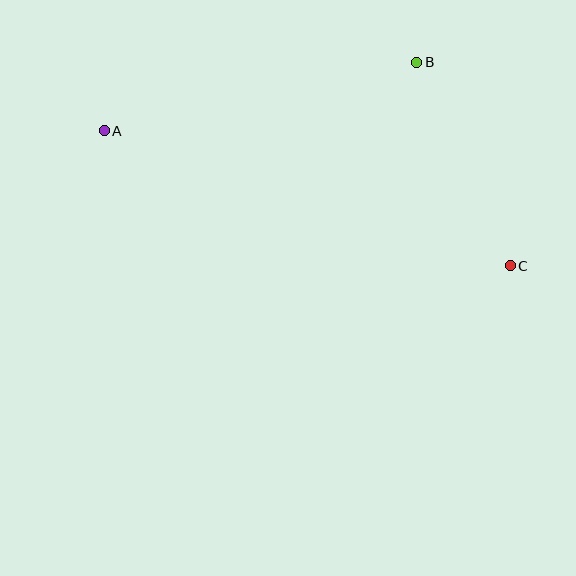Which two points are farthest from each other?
Points A and C are farthest from each other.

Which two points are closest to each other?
Points B and C are closest to each other.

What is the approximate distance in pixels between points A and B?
The distance between A and B is approximately 320 pixels.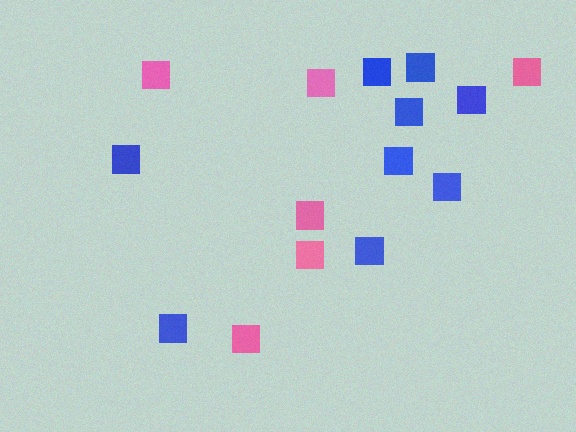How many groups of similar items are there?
There are 2 groups: one group of pink squares (6) and one group of blue squares (9).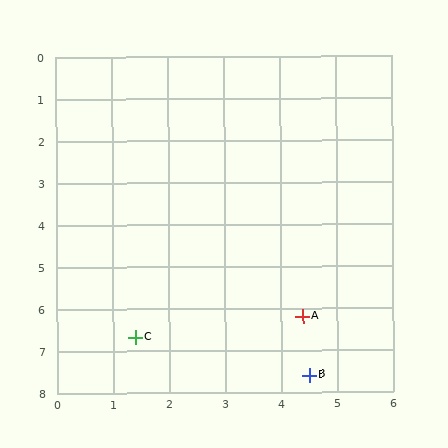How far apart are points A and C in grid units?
Points A and C are about 3.0 grid units apart.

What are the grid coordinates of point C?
Point C is at approximately (1.4, 6.7).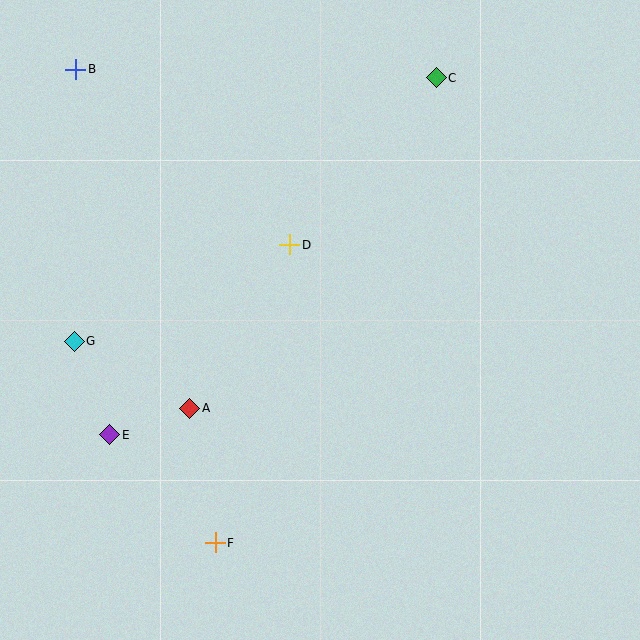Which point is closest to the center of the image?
Point D at (290, 245) is closest to the center.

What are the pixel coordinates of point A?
Point A is at (190, 408).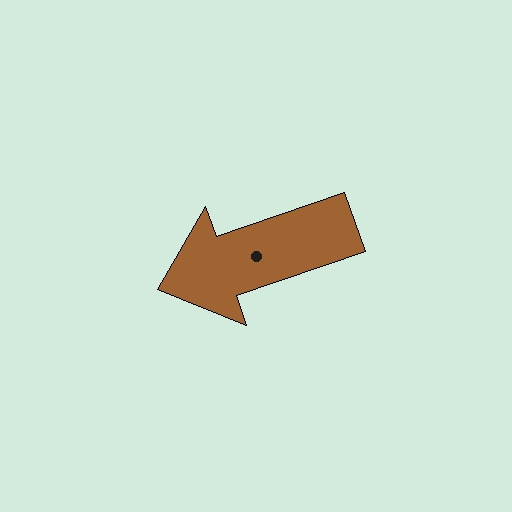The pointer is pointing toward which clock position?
Roughly 8 o'clock.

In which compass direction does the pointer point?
West.